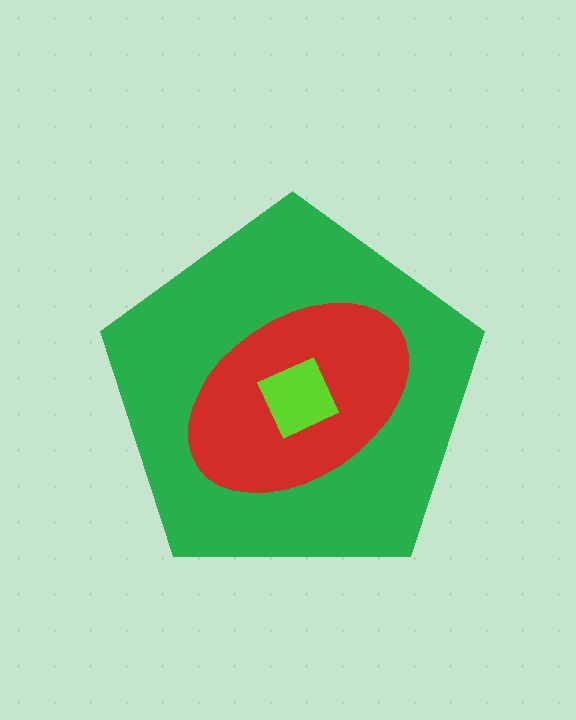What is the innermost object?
The lime square.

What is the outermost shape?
The green pentagon.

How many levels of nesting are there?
3.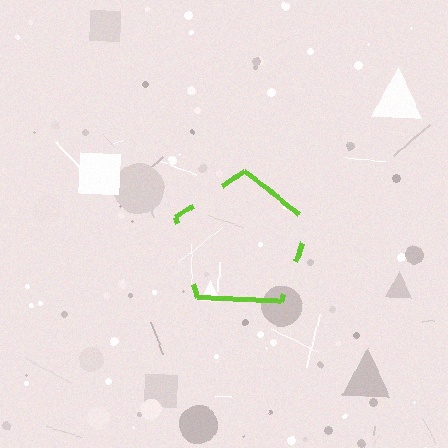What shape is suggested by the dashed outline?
The dashed outline suggests a pentagon.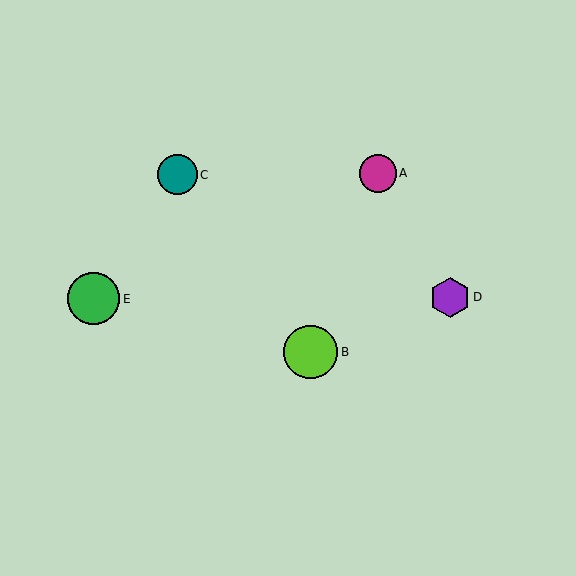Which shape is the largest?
The lime circle (labeled B) is the largest.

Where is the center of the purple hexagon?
The center of the purple hexagon is at (450, 297).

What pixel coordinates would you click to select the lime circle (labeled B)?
Click at (311, 352) to select the lime circle B.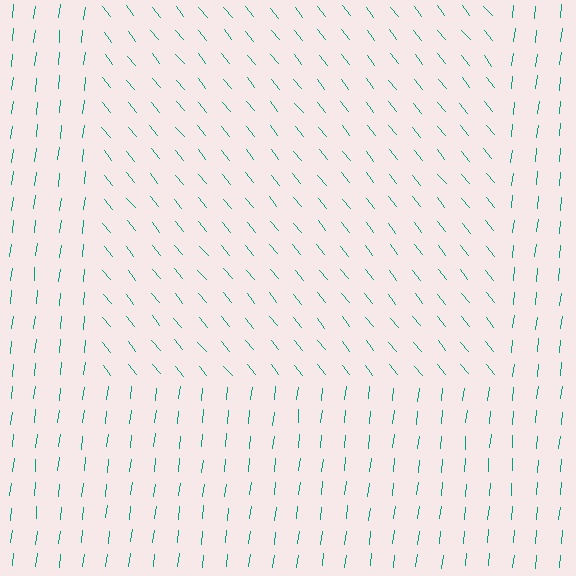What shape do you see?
I see a rectangle.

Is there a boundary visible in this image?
Yes, there is a texture boundary formed by a change in line orientation.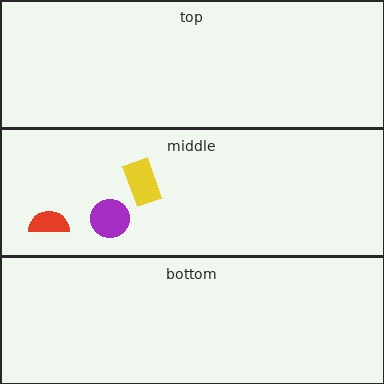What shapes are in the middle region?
The yellow rectangle, the red semicircle, the purple circle.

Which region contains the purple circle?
The middle region.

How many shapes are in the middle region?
3.